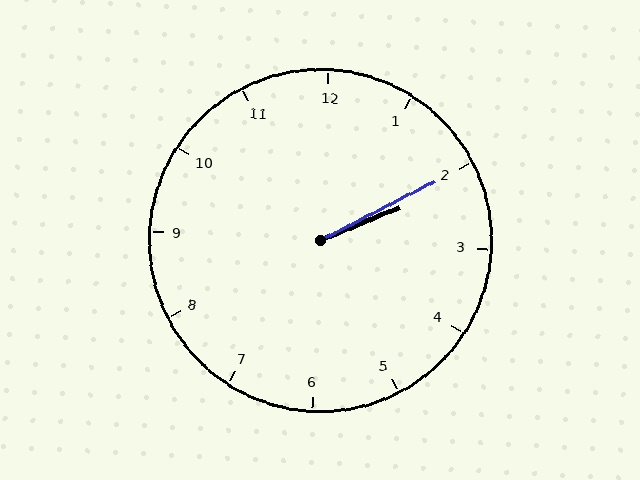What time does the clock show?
2:10.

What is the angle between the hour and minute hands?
Approximately 5 degrees.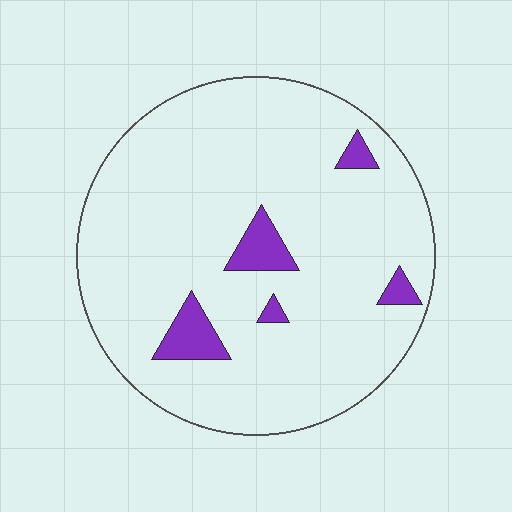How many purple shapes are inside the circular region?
5.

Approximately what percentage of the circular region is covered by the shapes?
Approximately 10%.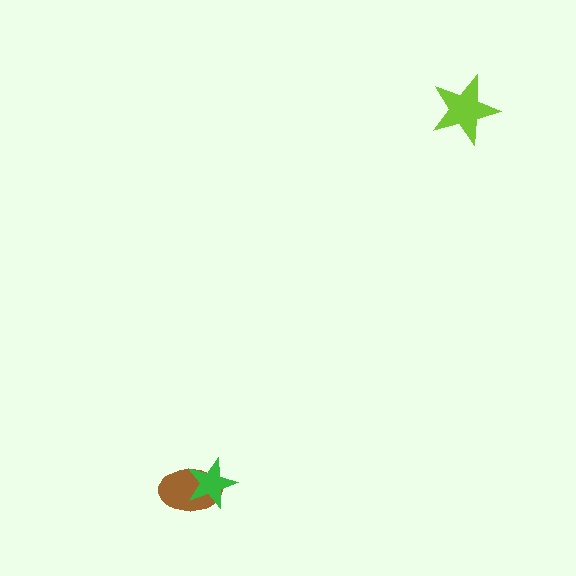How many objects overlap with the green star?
1 object overlaps with the green star.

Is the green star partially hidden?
No, no other shape covers it.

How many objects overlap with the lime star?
0 objects overlap with the lime star.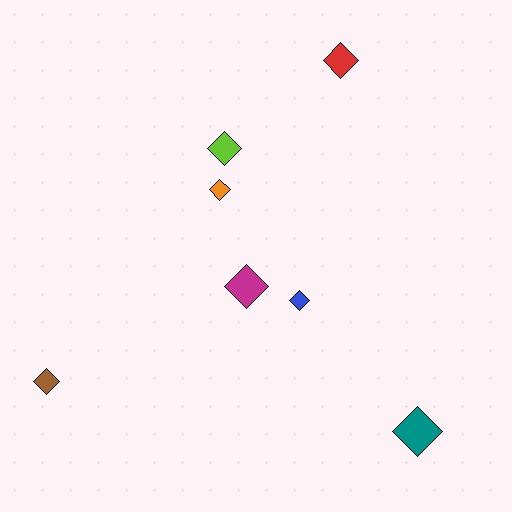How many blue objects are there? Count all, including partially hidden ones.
There is 1 blue object.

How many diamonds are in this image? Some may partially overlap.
There are 7 diamonds.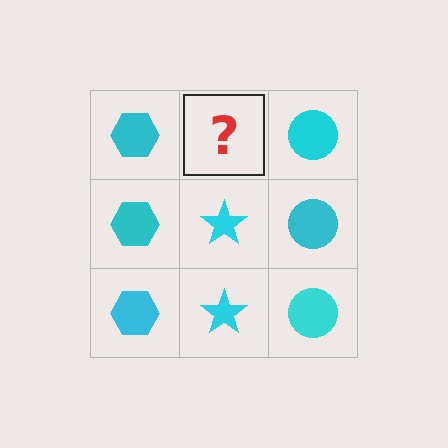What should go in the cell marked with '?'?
The missing cell should contain a cyan star.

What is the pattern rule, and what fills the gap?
The rule is that each column has a consistent shape. The gap should be filled with a cyan star.